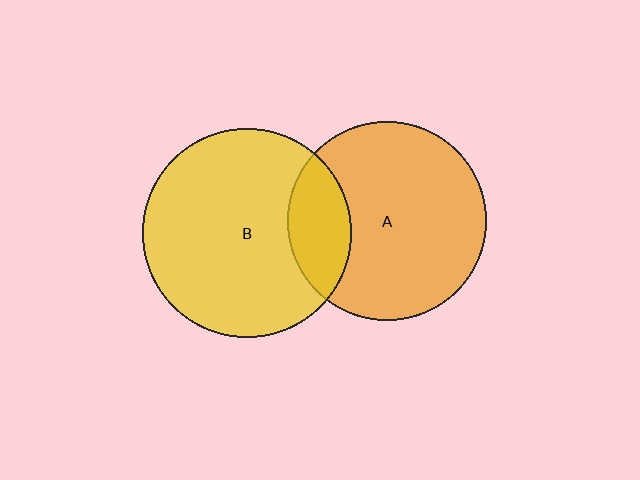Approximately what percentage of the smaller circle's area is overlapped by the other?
Approximately 20%.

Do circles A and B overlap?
Yes.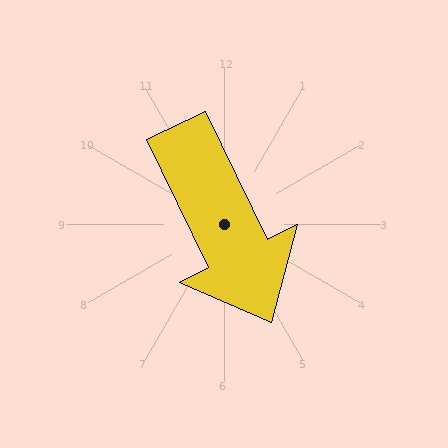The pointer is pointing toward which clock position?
Roughly 5 o'clock.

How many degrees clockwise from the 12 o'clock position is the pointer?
Approximately 154 degrees.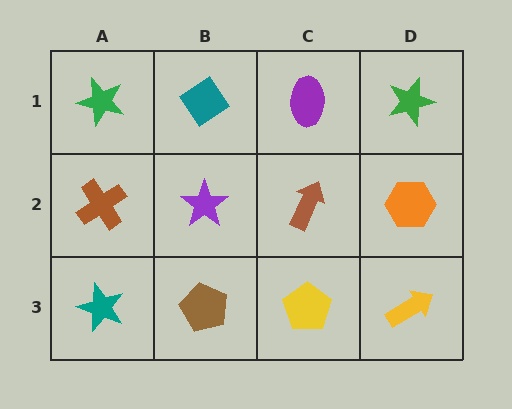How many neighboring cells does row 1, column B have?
3.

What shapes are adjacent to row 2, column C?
A purple ellipse (row 1, column C), a yellow pentagon (row 3, column C), a purple star (row 2, column B), an orange hexagon (row 2, column D).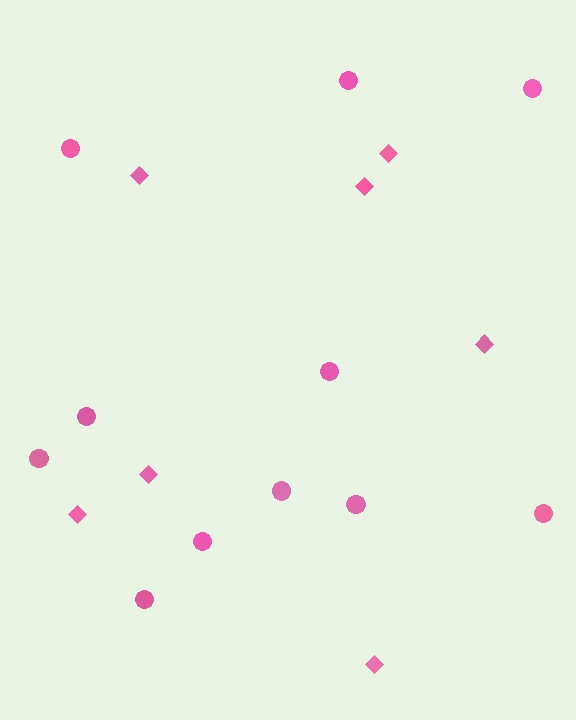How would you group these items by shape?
There are 2 groups: one group of circles (11) and one group of diamonds (7).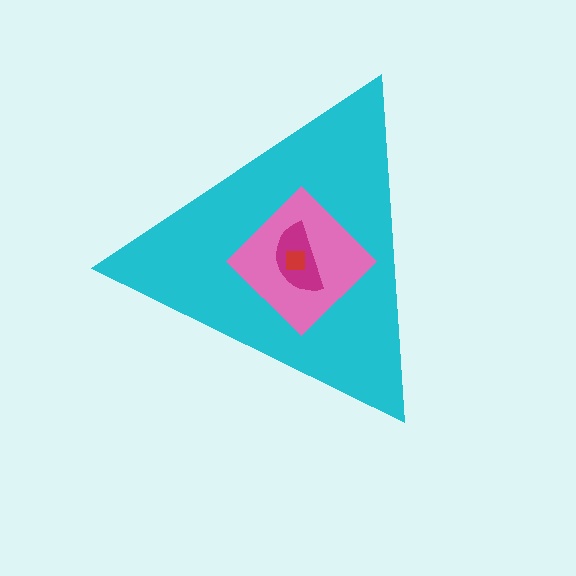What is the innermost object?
The red square.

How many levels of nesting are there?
4.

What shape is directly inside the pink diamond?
The magenta semicircle.